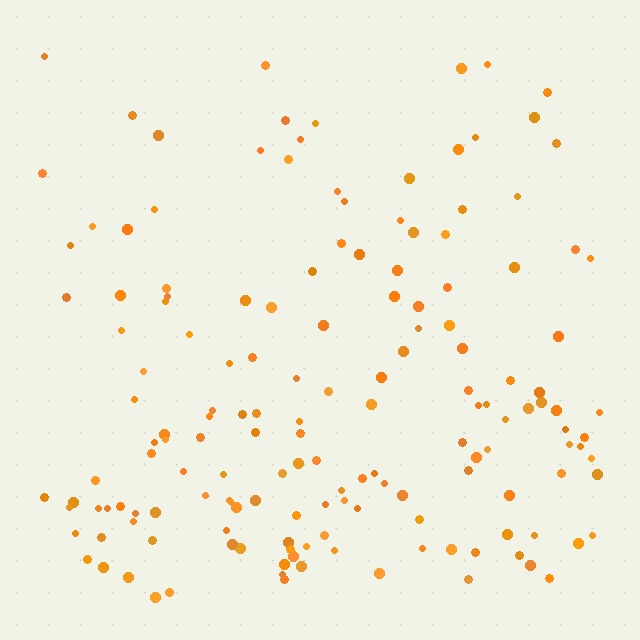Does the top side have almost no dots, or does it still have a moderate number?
Still a moderate number, just noticeably fewer than the bottom.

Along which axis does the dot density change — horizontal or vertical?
Vertical.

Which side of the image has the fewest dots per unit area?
The top.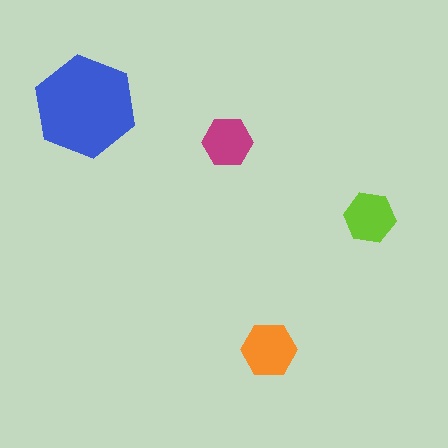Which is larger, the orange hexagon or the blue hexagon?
The blue one.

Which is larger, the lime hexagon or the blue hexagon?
The blue one.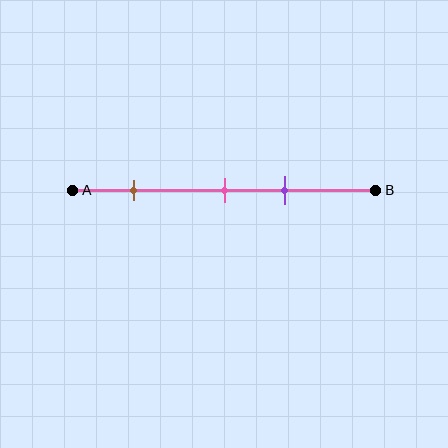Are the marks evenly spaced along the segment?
No, the marks are not evenly spaced.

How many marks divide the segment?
There are 3 marks dividing the segment.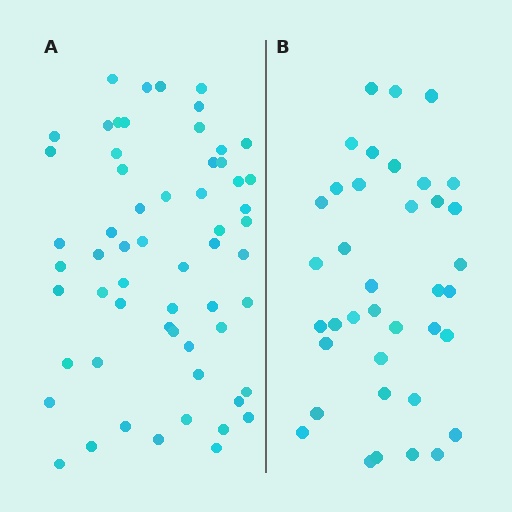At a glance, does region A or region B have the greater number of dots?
Region A (the left region) has more dots.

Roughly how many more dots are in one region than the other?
Region A has approximately 20 more dots than region B.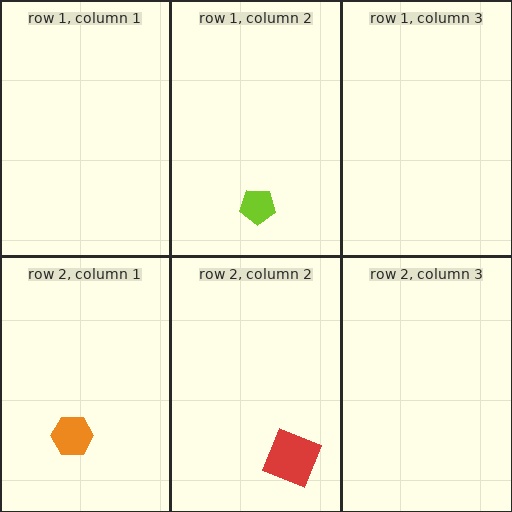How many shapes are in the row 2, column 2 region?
1.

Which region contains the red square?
The row 2, column 2 region.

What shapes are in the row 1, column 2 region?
The lime pentagon.